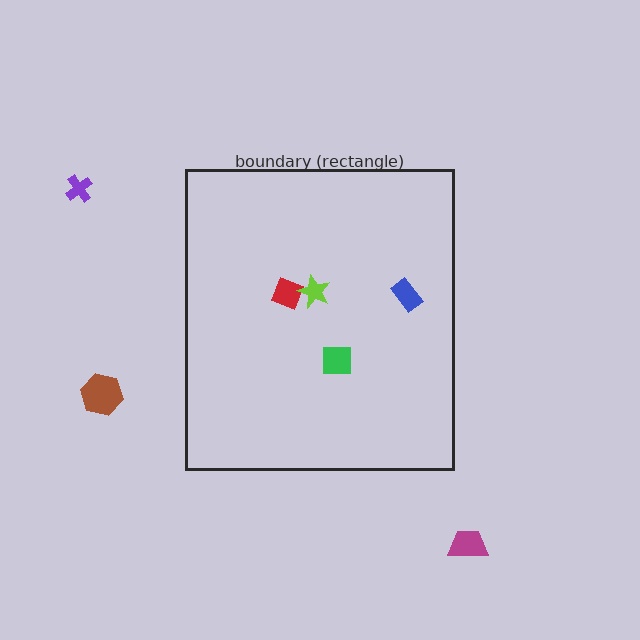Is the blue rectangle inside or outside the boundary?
Inside.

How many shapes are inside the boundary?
4 inside, 3 outside.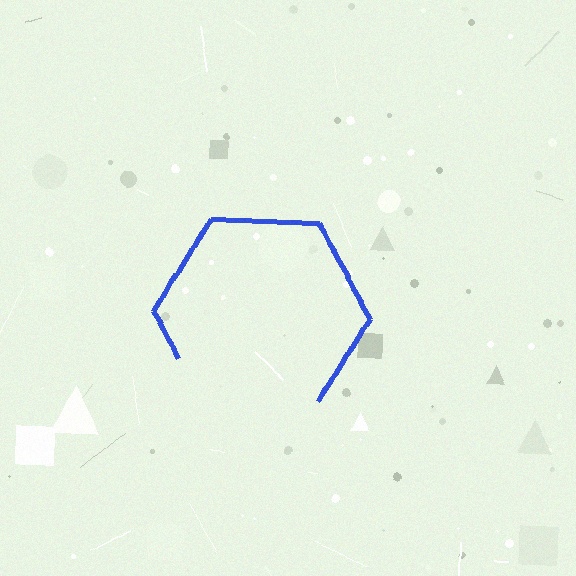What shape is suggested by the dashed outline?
The dashed outline suggests a hexagon.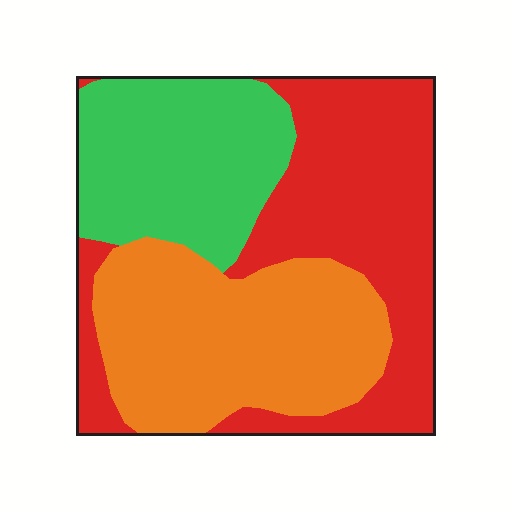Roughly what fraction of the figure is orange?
Orange covers about 35% of the figure.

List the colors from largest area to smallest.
From largest to smallest: red, orange, green.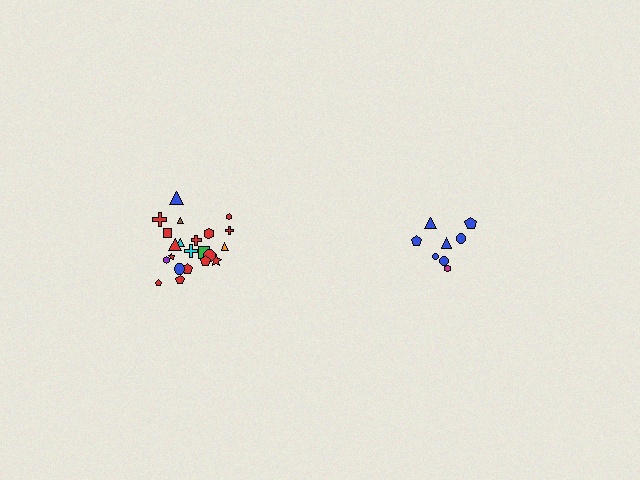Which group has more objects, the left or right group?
The left group.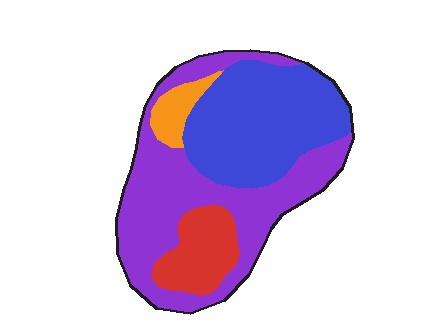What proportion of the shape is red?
Red covers 13% of the shape.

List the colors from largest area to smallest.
From largest to smallest: purple, blue, red, orange.